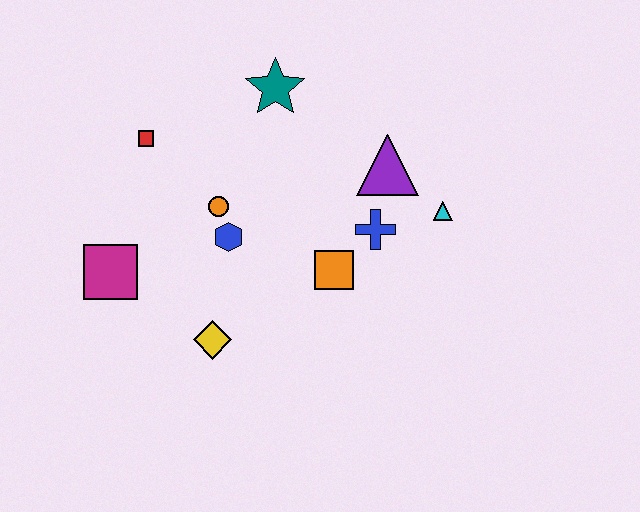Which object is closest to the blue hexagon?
The orange circle is closest to the blue hexagon.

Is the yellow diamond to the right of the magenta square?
Yes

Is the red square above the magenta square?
Yes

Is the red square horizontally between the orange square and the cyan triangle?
No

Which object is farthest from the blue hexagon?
The cyan triangle is farthest from the blue hexagon.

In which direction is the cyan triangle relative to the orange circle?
The cyan triangle is to the right of the orange circle.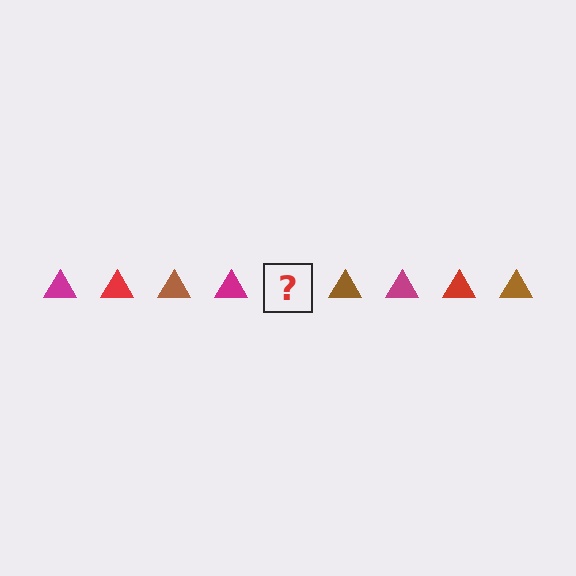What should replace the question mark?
The question mark should be replaced with a red triangle.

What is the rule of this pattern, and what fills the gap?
The rule is that the pattern cycles through magenta, red, brown triangles. The gap should be filled with a red triangle.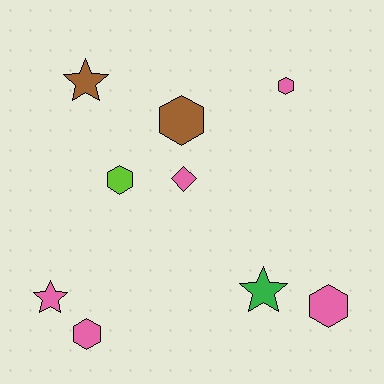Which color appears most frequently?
Pink, with 5 objects.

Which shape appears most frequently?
Hexagon, with 5 objects.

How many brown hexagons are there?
There is 1 brown hexagon.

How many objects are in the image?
There are 9 objects.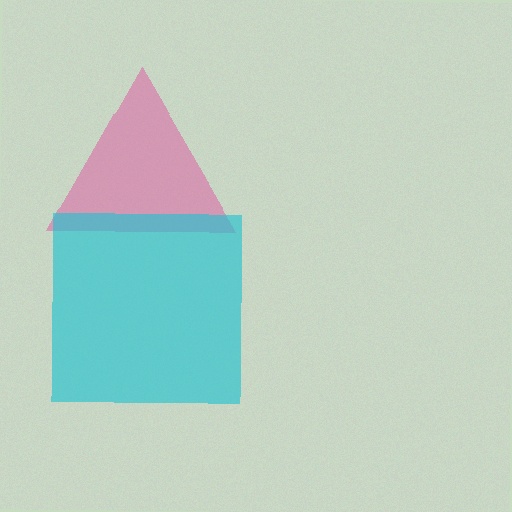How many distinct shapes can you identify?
There are 2 distinct shapes: a pink triangle, a cyan square.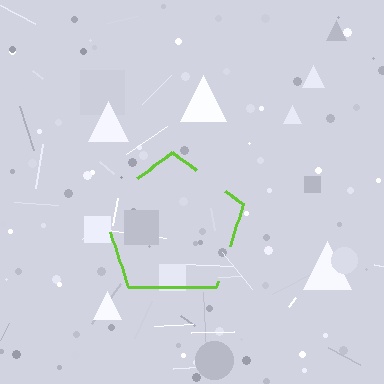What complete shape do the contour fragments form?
The contour fragments form a pentagon.